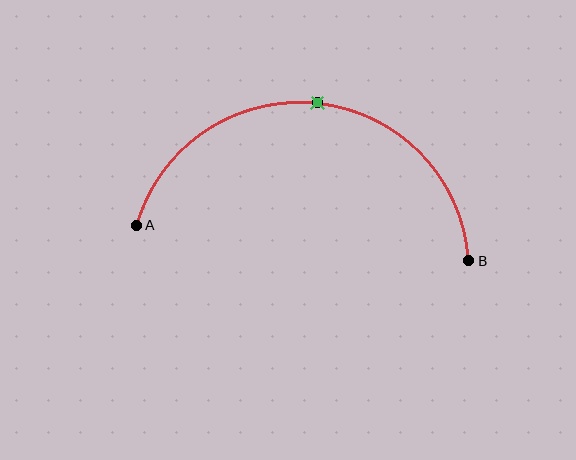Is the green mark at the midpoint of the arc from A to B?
Yes. The green mark lies on the arc at equal arc-length from both A and B — it is the arc midpoint.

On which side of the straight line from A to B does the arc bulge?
The arc bulges above the straight line connecting A and B.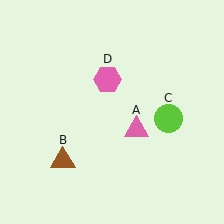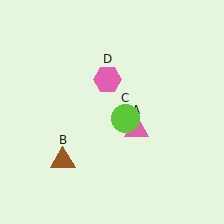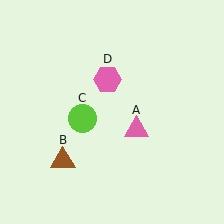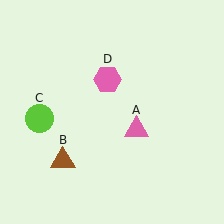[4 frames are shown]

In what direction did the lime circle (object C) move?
The lime circle (object C) moved left.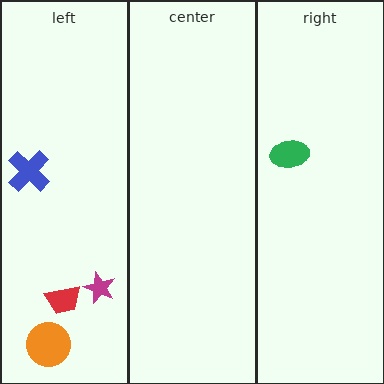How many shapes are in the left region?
4.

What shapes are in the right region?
The green ellipse.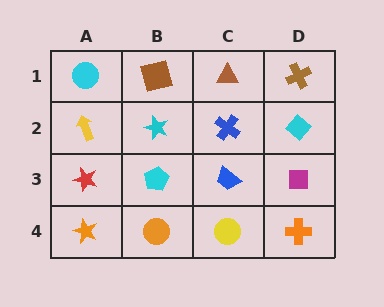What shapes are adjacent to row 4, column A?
A red star (row 3, column A), an orange circle (row 4, column B).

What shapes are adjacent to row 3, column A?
A yellow arrow (row 2, column A), an orange star (row 4, column A), a cyan pentagon (row 3, column B).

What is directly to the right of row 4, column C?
An orange cross.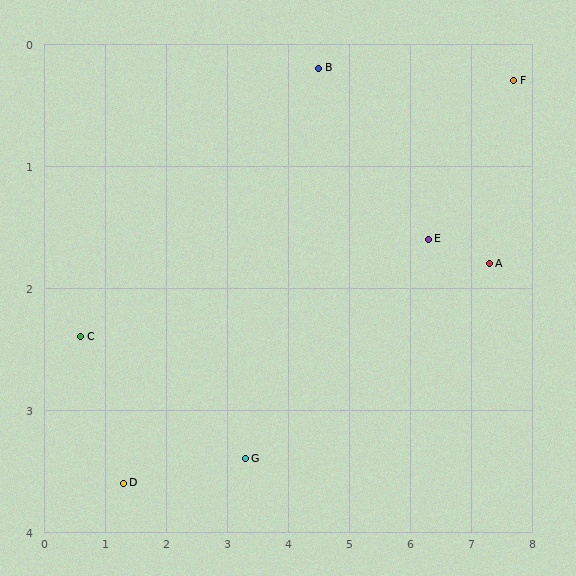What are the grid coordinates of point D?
Point D is at approximately (1.3, 3.6).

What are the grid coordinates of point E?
Point E is at approximately (6.3, 1.6).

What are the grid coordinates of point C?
Point C is at approximately (0.6, 2.4).